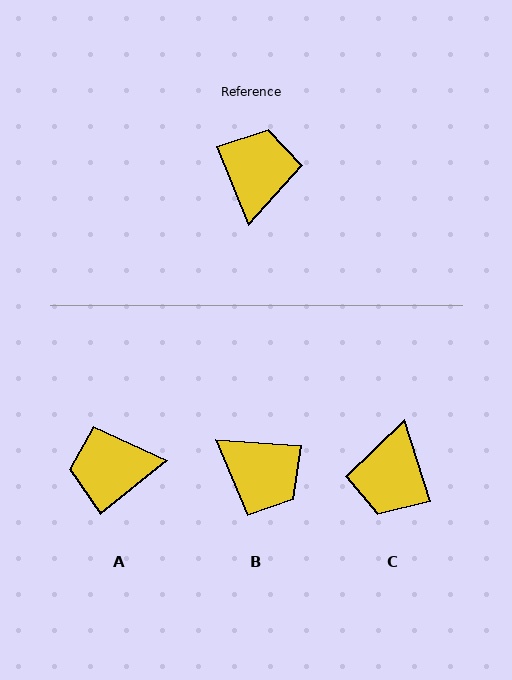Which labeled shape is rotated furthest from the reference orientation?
C, about 176 degrees away.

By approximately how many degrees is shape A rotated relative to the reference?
Approximately 107 degrees counter-clockwise.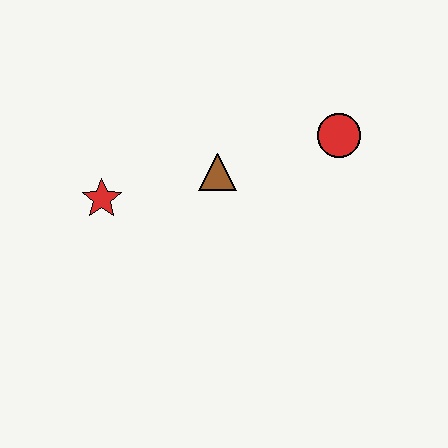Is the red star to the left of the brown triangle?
Yes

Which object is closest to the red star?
The brown triangle is closest to the red star.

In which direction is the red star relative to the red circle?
The red star is to the left of the red circle.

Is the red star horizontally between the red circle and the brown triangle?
No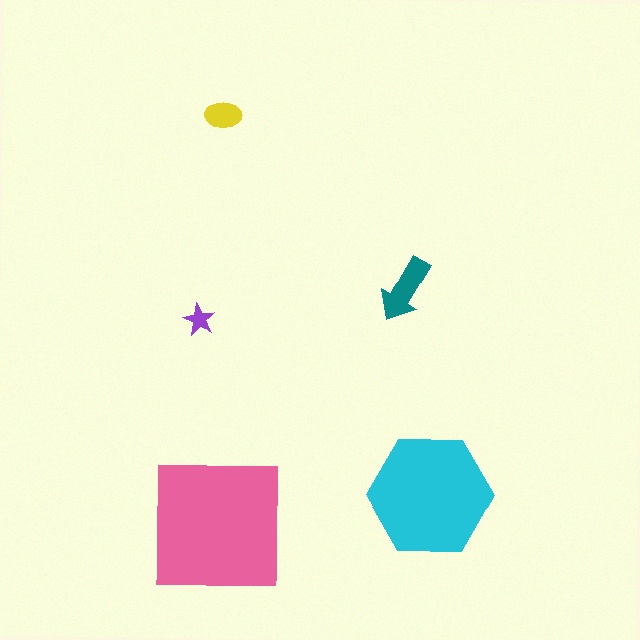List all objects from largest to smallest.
The pink square, the cyan hexagon, the teal arrow, the yellow ellipse, the purple star.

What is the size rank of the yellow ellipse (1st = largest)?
4th.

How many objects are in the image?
There are 5 objects in the image.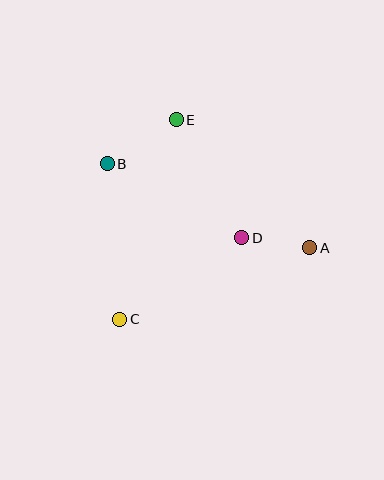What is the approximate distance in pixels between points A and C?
The distance between A and C is approximately 203 pixels.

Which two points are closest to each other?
Points A and D are closest to each other.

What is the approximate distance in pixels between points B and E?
The distance between B and E is approximately 82 pixels.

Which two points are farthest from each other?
Points A and B are farthest from each other.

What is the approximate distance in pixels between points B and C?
The distance between B and C is approximately 156 pixels.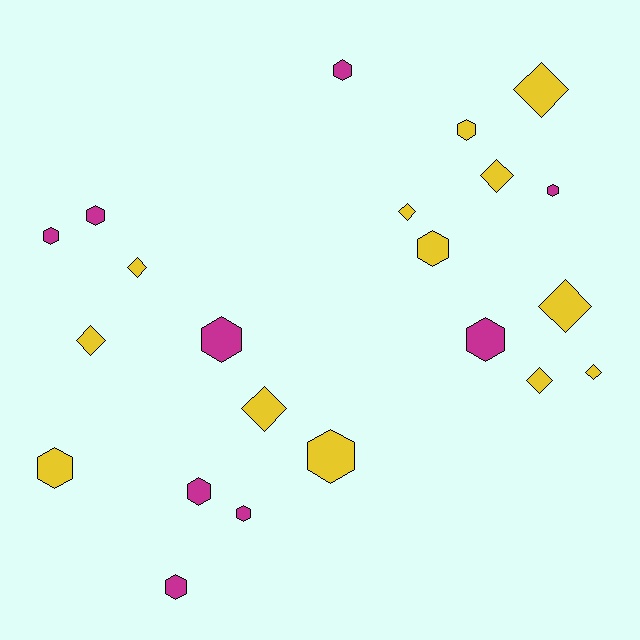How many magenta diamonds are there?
There are no magenta diamonds.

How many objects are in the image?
There are 22 objects.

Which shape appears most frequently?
Hexagon, with 13 objects.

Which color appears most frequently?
Yellow, with 13 objects.